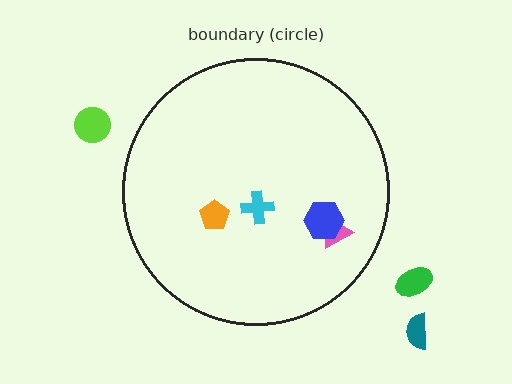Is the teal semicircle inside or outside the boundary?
Outside.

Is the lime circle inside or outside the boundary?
Outside.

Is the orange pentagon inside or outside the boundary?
Inside.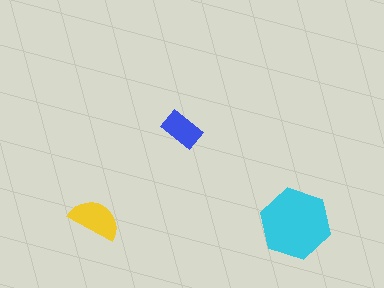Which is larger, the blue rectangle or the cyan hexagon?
The cyan hexagon.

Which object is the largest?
The cyan hexagon.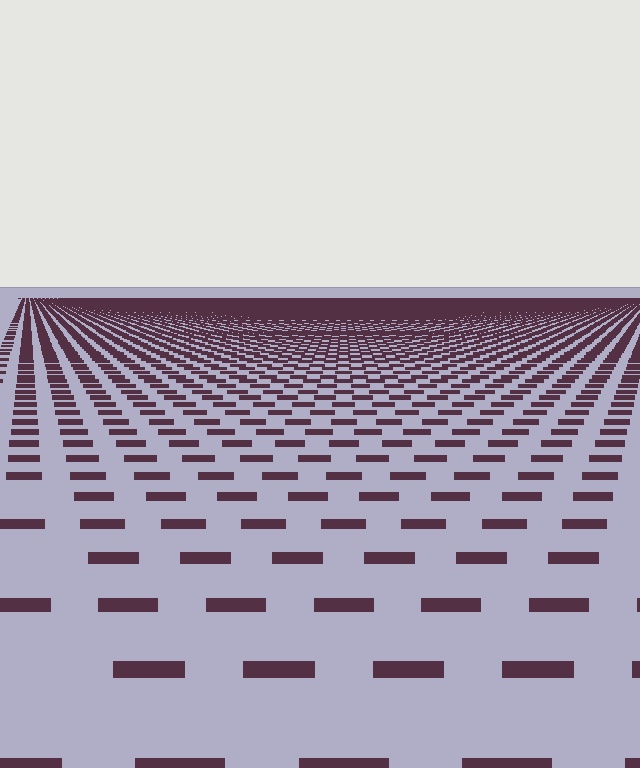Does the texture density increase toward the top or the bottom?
Density increases toward the top.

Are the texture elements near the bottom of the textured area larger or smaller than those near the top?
Larger. Near the bottom, elements are closer to the viewer and appear at a bigger on-screen size.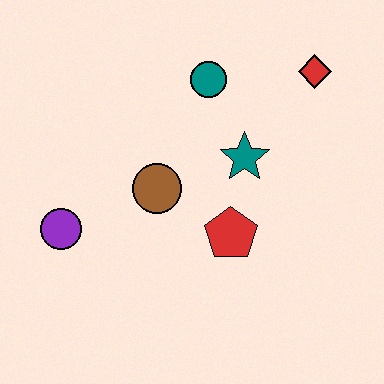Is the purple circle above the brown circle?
No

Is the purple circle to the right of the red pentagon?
No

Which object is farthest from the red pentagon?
The red diamond is farthest from the red pentagon.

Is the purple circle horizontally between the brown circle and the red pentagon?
No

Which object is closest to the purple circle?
The brown circle is closest to the purple circle.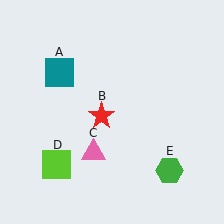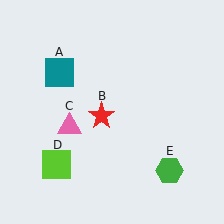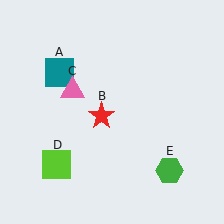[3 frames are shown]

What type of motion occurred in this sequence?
The pink triangle (object C) rotated clockwise around the center of the scene.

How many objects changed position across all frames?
1 object changed position: pink triangle (object C).